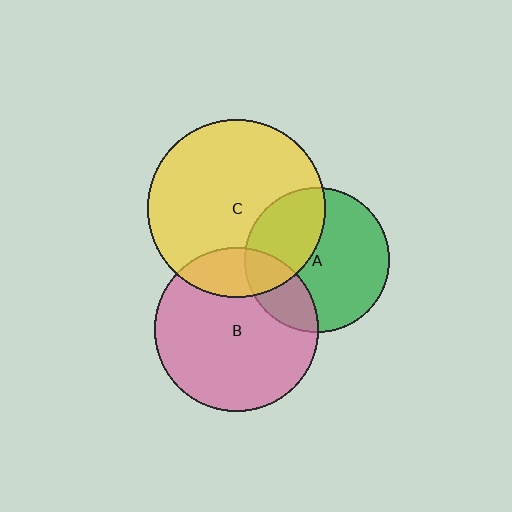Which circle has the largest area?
Circle C (yellow).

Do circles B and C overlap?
Yes.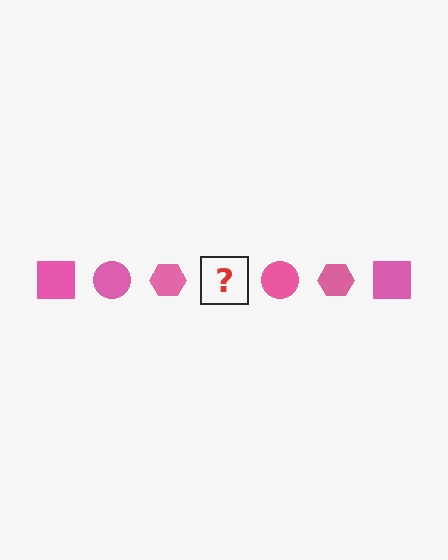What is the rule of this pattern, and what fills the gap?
The rule is that the pattern cycles through square, circle, hexagon shapes in pink. The gap should be filled with a pink square.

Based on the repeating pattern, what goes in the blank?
The blank should be a pink square.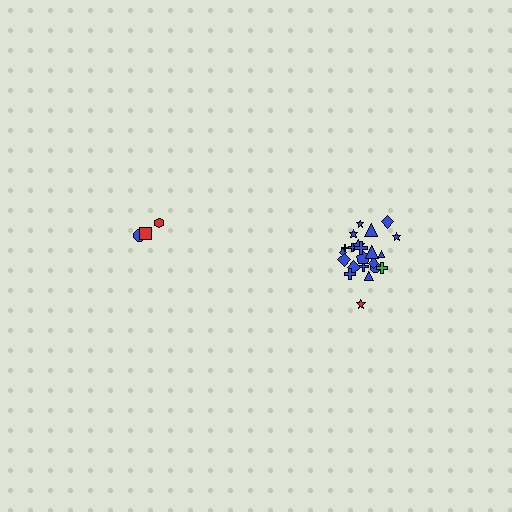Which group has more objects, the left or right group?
The right group.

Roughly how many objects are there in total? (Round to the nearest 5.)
Roughly 25 objects in total.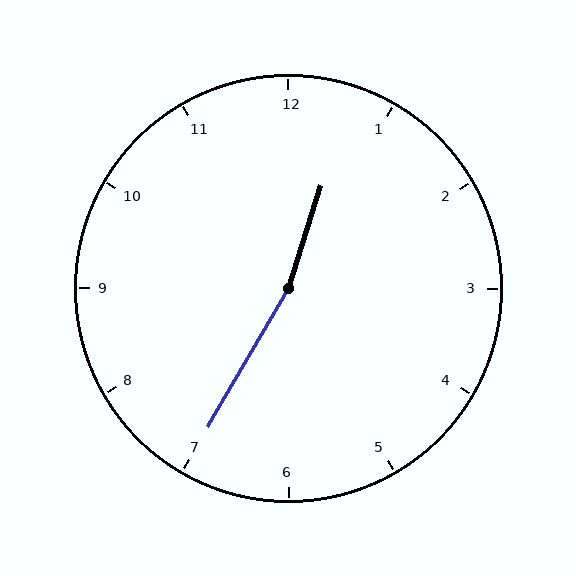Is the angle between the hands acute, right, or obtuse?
It is obtuse.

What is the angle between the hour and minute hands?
Approximately 168 degrees.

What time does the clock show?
12:35.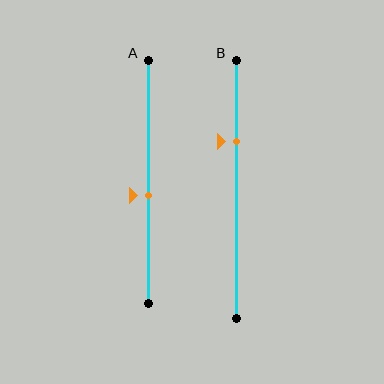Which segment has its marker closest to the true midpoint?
Segment A has its marker closest to the true midpoint.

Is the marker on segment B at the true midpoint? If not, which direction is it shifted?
No, the marker on segment B is shifted upward by about 19% of the segment length.